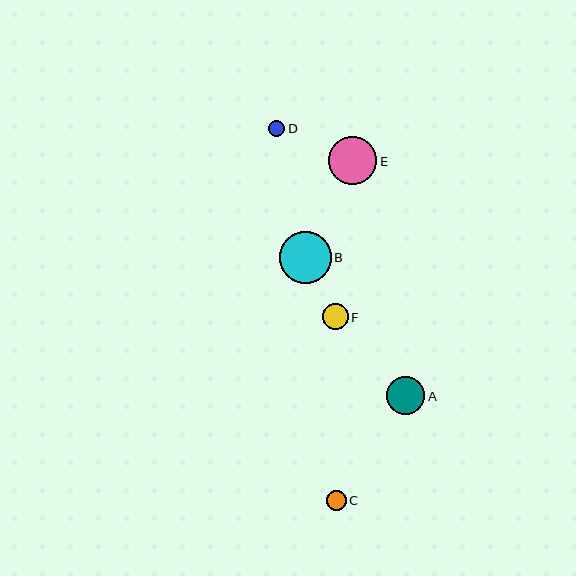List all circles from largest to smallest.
From largest to smallest: B, E, A, F, C, D.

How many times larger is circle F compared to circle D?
Circle F is approximately 1.6 times the size of circle D.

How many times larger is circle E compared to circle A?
Circle E is approximately 1.3 times the size of circle A.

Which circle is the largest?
Circle B is the largest with a size of approximately 51 pixels.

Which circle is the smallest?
Circle D is the smallest with a size of approximately 16 pixels.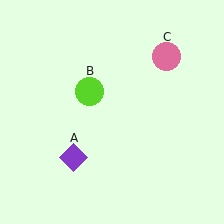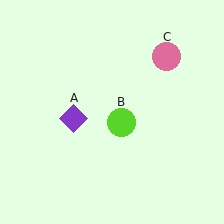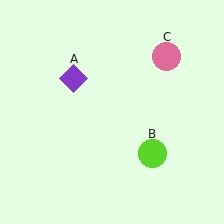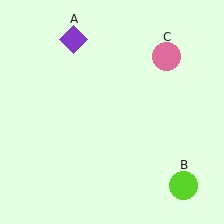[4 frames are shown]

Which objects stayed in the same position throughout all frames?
Pink circle (object C) remained stationary.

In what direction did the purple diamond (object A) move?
The purple diamond (object A) moved up.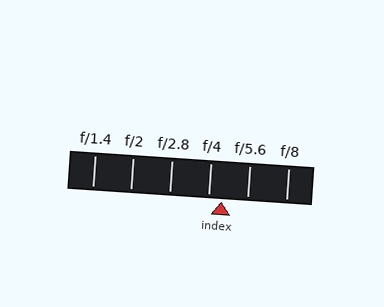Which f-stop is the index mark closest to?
The index mark is closest to f/4.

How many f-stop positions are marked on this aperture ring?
There are 6 f-stop positions marked.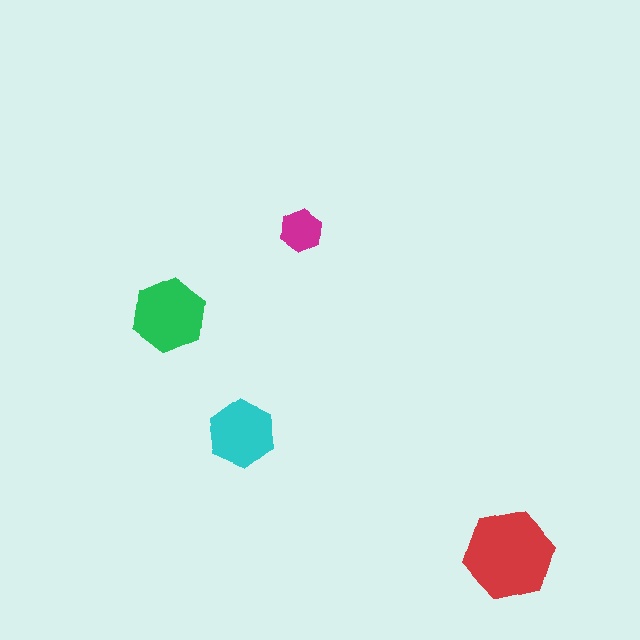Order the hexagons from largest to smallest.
the red one, the green one, the cyan one, the magenta one.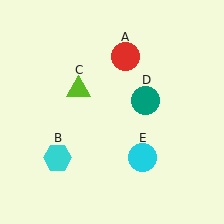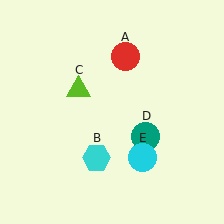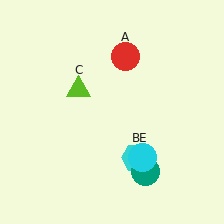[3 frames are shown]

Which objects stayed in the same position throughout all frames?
Red circle (object A) and lime triangle (object C) and cyan circle (object E) remained stationary.